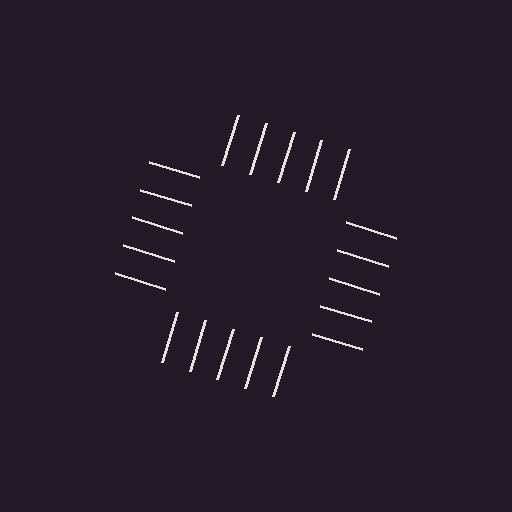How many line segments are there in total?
20 — 5 along each of the 4 edges.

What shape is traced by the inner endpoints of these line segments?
An illusory square — the line segments terminate on its edges but no continuous stroke is drawn.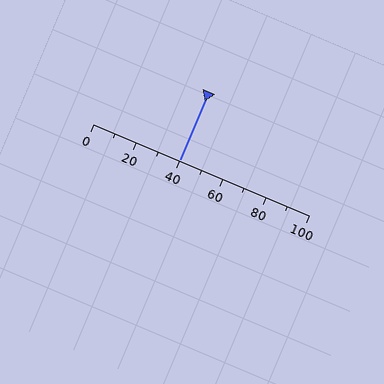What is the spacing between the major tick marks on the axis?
The major ticks are spaced 20 apart.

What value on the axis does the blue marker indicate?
The marker indicates approximately 40.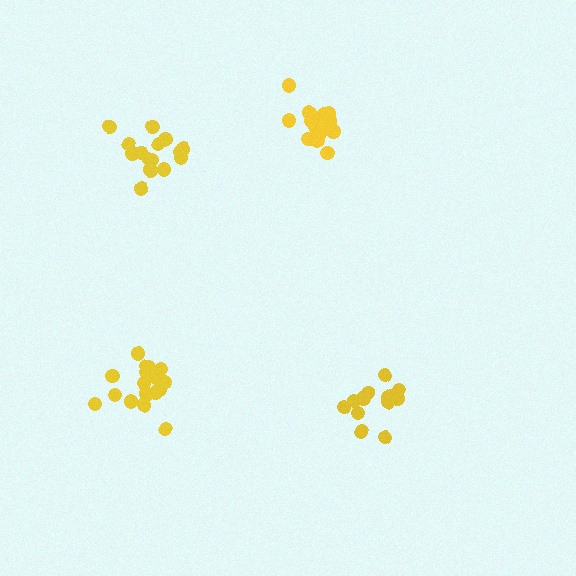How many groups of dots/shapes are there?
There are 4 groups.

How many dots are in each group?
Group 1: 13 dots, Group 2: 15 dots, Group 3: 19 dots, Group 4: 18 dots (65 total).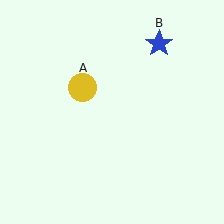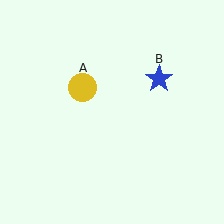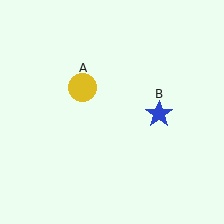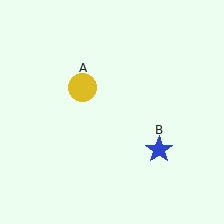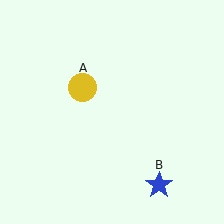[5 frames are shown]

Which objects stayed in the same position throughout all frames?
Yellow circle (object A) remained stationary.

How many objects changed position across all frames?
1 object changed position: blue star (object B).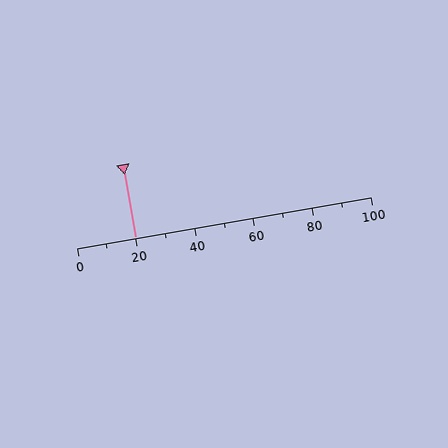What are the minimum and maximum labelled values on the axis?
The axis runs from 0 to 100.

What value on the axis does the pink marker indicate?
The marker indicates approximately 20.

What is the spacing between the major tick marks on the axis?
The major ticks are spaced 20 apart.